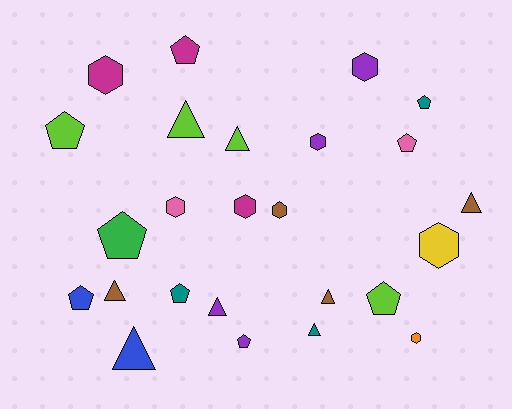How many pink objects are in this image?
There are 2 pink objects.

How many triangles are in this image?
There are 8 triangles.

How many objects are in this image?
There are 25 objects.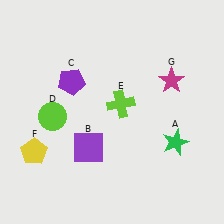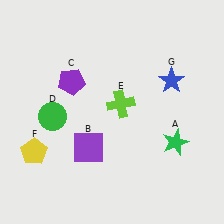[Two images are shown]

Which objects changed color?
D changed from lime to green. G changed from magenta to blue.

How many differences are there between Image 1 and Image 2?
There are 2 differences between the two images.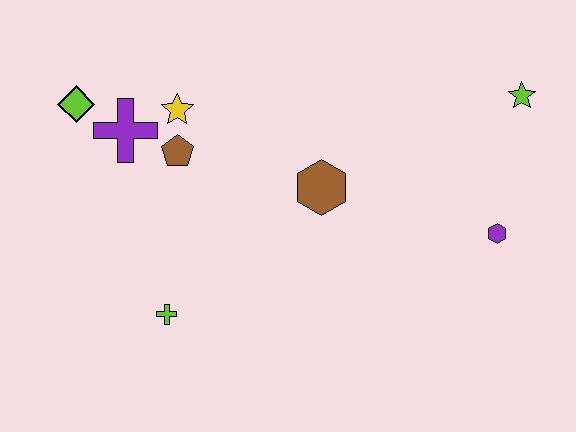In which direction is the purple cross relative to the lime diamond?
The purple cross is to the right of the lime diamond.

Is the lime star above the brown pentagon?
Yes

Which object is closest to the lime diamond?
The purple cross is closest to the lime diamond.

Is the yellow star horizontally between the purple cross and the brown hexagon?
Yes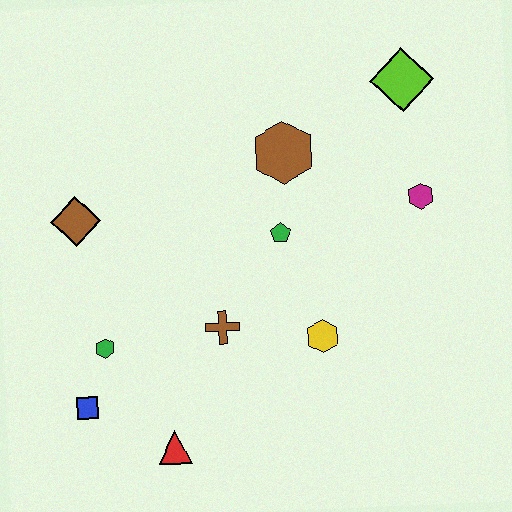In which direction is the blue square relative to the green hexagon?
The blue square is below the green hexagon.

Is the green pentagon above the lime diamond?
No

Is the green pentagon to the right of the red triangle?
Yes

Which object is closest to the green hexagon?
The blue square is closest to the green hexagon.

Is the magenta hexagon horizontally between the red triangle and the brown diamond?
No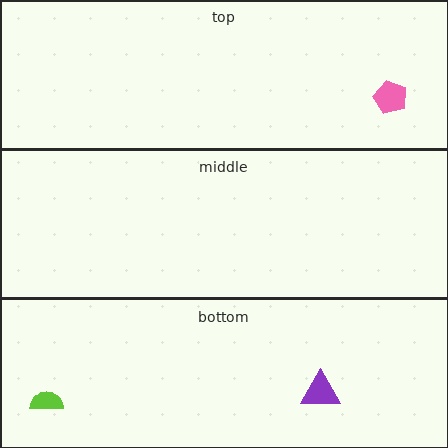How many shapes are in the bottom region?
2.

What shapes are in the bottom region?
The lime semicircle, the purple triangle.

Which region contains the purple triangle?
The bottom region.